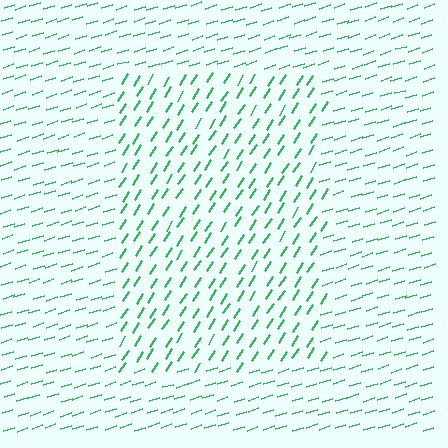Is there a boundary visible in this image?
Yes, there is a texture boundary formed by a change in line orientation.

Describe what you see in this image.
The image is filled with small green line segments. A rectangle region in the image has lines oriented differently from the surrounding lines, creating a visible texture boundary.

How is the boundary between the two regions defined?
The boundary is defined purely by a change in line orientation (approximately 39 degrees difference). All lines are the same color and thickness.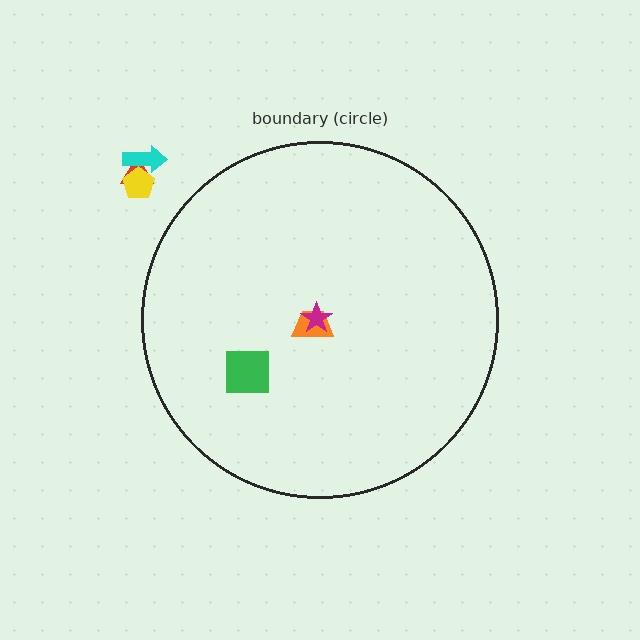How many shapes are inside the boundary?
3 inside, 3 outside.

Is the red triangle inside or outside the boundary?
Outside.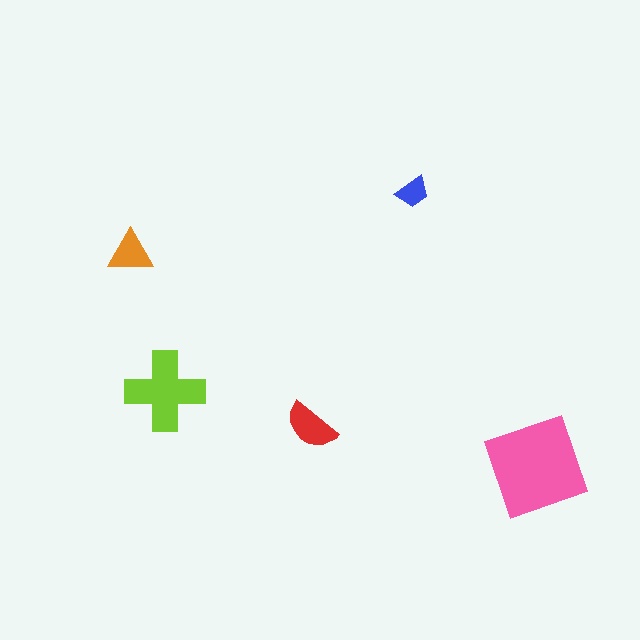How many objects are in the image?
There are 5 objects in the image.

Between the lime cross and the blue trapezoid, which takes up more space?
The lime cross.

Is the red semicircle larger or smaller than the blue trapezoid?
Larger.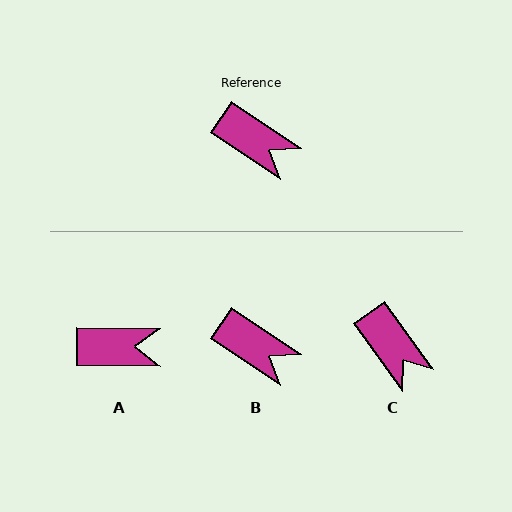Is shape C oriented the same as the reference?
No, it is off by about 21 degrees.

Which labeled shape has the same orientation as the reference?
B.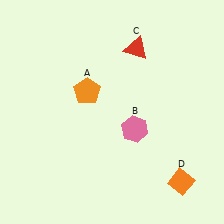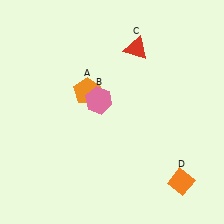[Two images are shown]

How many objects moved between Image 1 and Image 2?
1 object moved between the two images.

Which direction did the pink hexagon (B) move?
The pink hexagon (B) moved left.